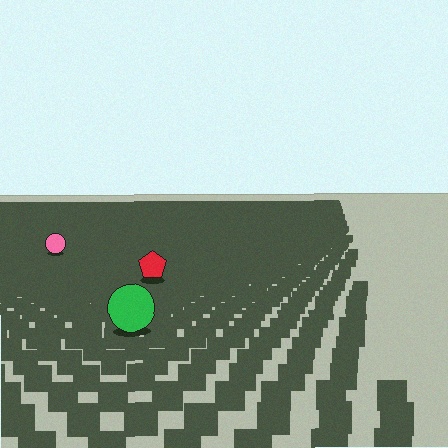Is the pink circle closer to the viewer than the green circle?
No. The green circle is closer — you can tell from the texture gradient: the ground texture is coarser near it.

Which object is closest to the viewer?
The green circle is closest. The texture marks near it are larger and more spread out.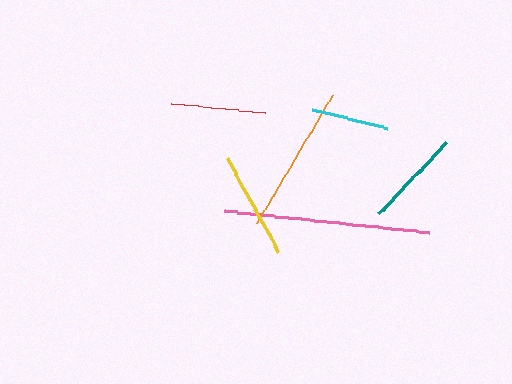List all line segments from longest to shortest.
From longest to shortest: pink, orange, yellow, teal, red, cyan.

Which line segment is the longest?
The pink line is the longest at approximately 205 pixels.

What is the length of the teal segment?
The teal segment is approximately 98 pixels long.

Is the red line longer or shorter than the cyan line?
The red line is longer than the cyan line.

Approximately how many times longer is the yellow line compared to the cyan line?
The yellow line is approximately 1.4 times the length of the cyan line.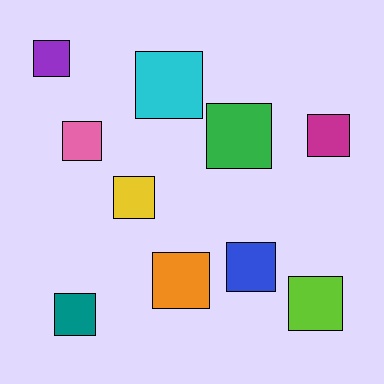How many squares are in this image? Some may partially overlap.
There are 10 squares.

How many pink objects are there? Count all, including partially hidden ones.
There is 1 pink object.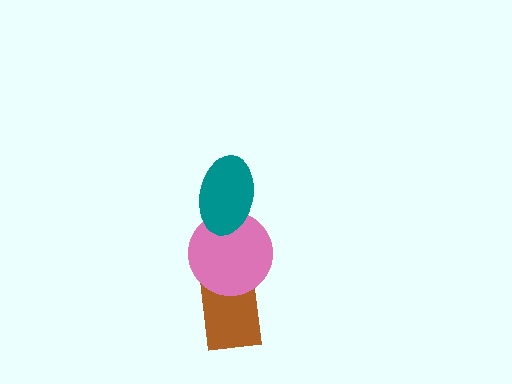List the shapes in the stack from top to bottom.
From top to bottom: the teal ellipse, the pink circle, the brown rectangle.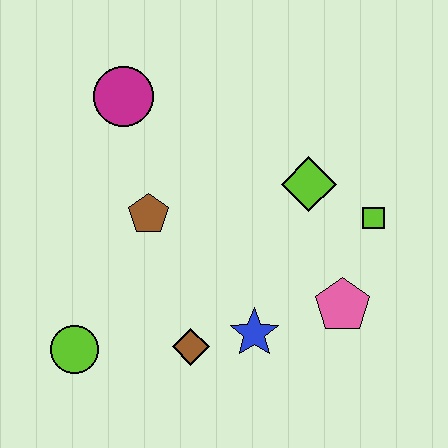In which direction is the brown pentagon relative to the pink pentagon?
The brown pentagon is to the left of the pink pentagon.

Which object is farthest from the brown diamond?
The magenta circle is farthest from the brown diamond.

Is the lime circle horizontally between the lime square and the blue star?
No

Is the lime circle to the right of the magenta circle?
No